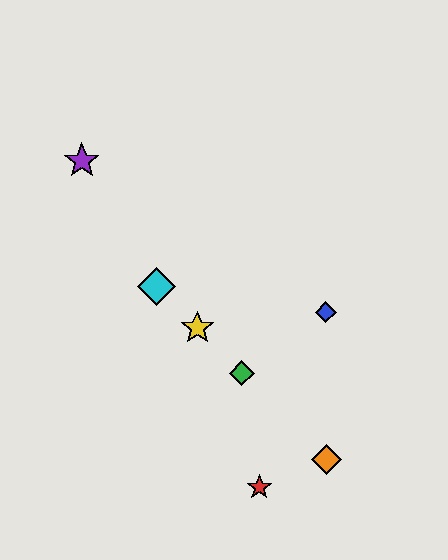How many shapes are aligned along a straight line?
4 shapes (the green diamond, the yellow star, the orange diamond, the cyan diamond) are aligned along a straight line.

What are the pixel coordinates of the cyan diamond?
The cyan diamond is at (156, 286).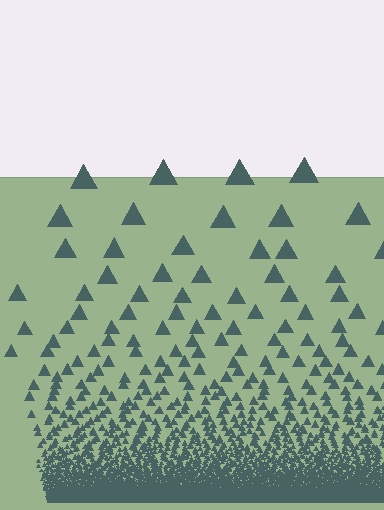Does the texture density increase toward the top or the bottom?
Density increases toward the bottom.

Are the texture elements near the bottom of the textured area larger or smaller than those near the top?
Smaller. The gradient is inverted — elements near the bottom are smaller and denser.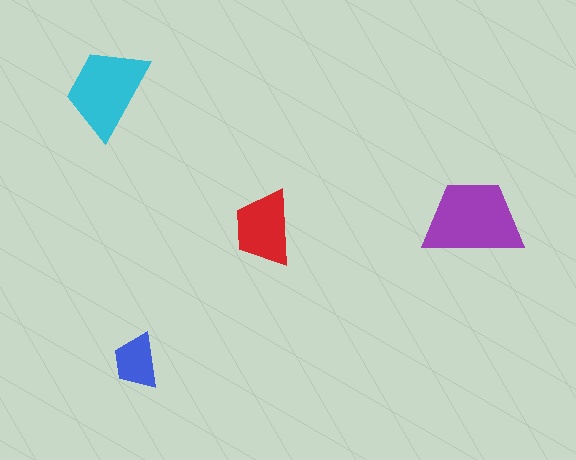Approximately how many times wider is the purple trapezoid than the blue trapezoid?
About 2 times wider.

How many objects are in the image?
There are 4 objects in the image.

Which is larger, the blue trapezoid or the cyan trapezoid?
The cyan one.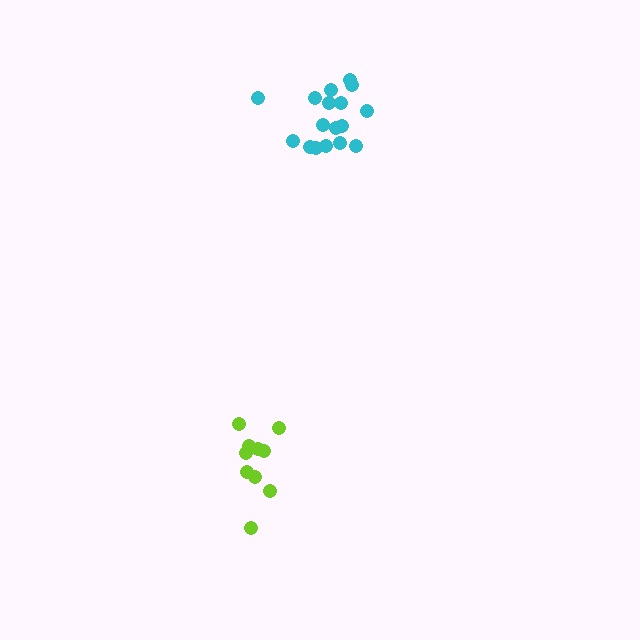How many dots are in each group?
Group 1: 11 dots, Group 2: 17 dots (28 total).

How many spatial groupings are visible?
There are 2 spatial groupings.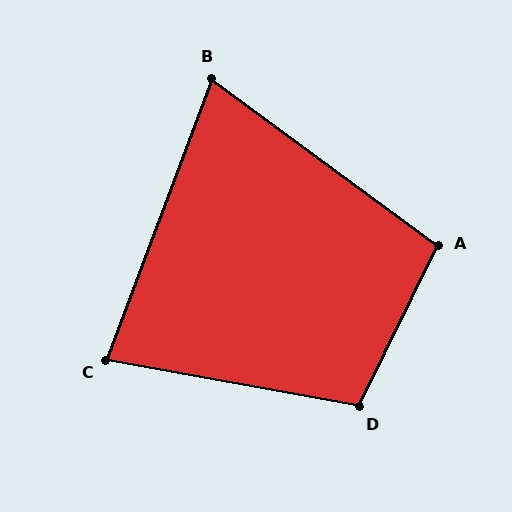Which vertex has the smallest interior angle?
B, at approximately 74 degrees.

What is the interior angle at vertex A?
Approximately 100 degrees (obtuse).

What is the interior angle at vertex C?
Approximately 80 degrees (acute).